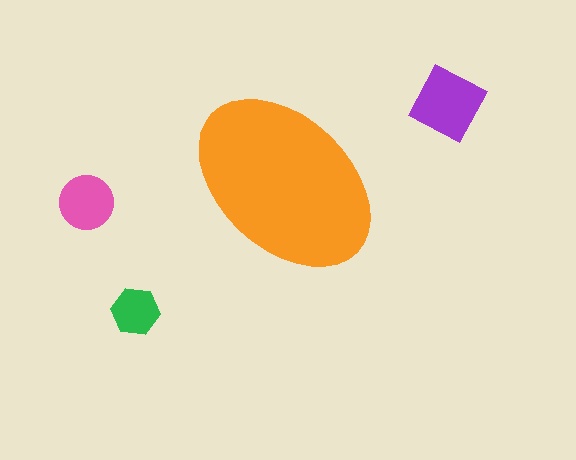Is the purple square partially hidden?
No, the purple square is fully visible.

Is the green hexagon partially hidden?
No, the green hexagon is fully visible.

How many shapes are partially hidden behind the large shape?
0 shapes are partially hidden.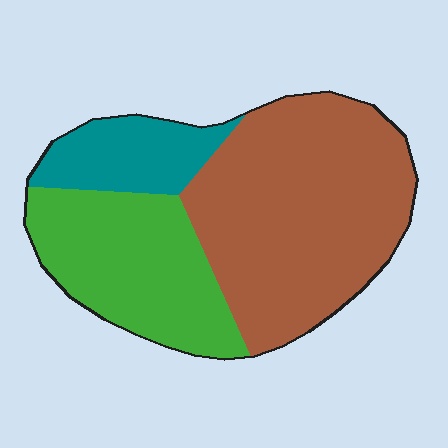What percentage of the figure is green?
Green takes up between a quarter and a half of the figure.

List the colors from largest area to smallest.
From largest to smallest: brown, green, teal.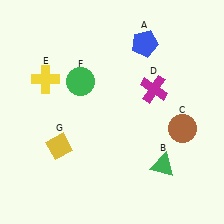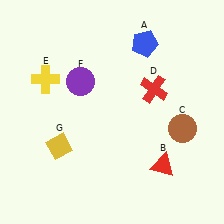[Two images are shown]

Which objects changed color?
B changed from green to red. D changed from magenta to red. F changed from green to purple.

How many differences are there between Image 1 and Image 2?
There are 3 differences between the two images.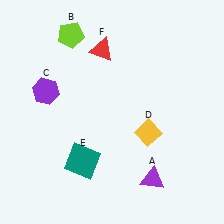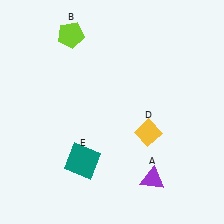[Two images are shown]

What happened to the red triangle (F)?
The red triangle (F) was removed in Image 2. It was in the top-left area of Image 1.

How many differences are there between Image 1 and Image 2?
There are 2 differences between the two images.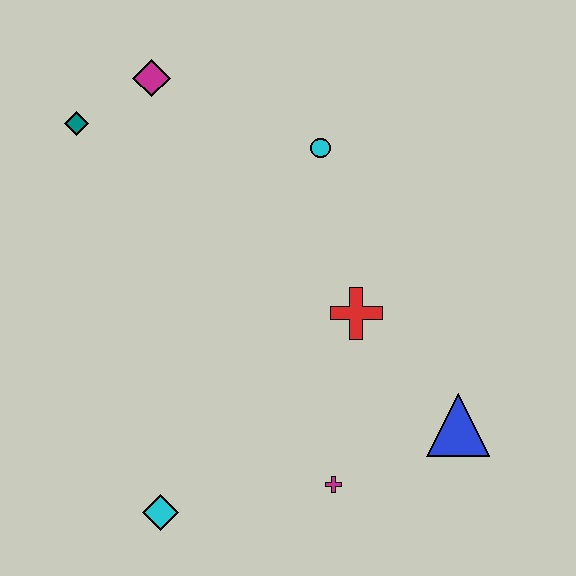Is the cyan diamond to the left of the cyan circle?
Yes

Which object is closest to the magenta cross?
The blue triangle is closest to the magenta cross.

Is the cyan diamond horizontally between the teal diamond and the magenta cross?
Yes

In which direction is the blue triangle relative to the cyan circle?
The blue triangle is below the cyan circle.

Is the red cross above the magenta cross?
Yes